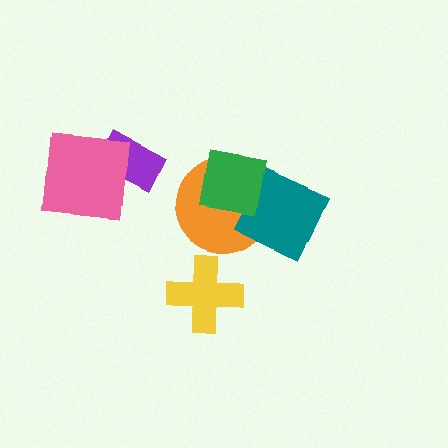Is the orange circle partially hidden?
Yes, it is partially covered by another shape.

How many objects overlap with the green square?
2 objects overlap with the green square.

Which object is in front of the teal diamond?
The green square is in front of the teal diamond.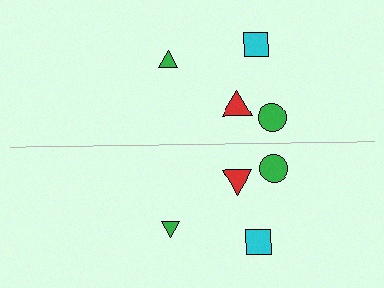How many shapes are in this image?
There are 8 shapes in this image.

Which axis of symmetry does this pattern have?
The pattern has a horizontal axis of symmetry running through the center of the image.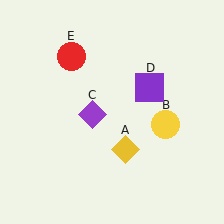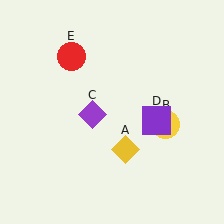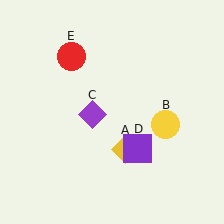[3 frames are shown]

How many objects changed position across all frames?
1 object changed position: purple square (object D).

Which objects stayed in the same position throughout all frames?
Yellow diamond (object A) and yellow circle (object B) and purple diamond (object C) and red circle (object E) remained stationary.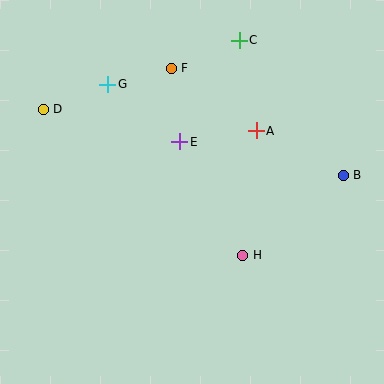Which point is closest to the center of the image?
Point E at (180, 142) is closest to the center.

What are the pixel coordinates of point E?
Point E is at (180, 142).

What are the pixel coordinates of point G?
Point G is at (108, 84).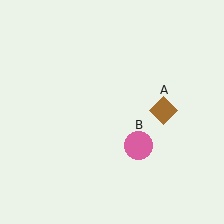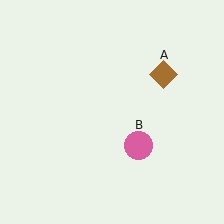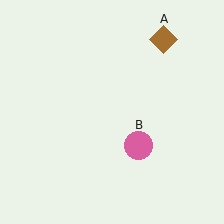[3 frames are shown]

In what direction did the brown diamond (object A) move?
The brown diamond (object A) moved up.